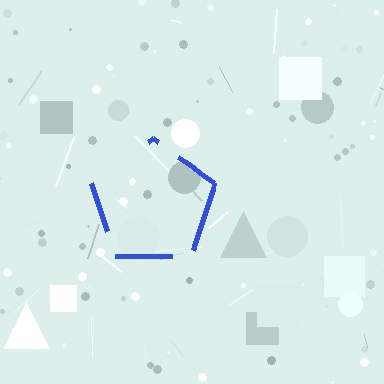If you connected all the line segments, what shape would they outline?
They would outline a pentagon.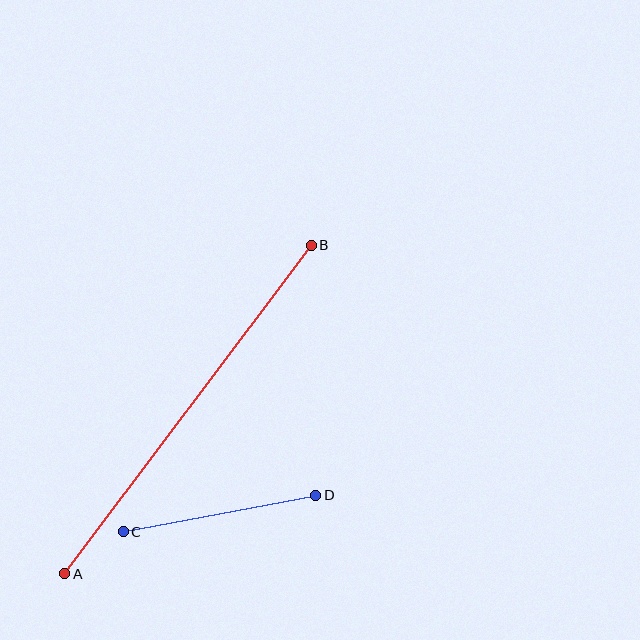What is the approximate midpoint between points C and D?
The midpoint is at approximately (220, 514) pixels.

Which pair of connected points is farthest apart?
Points A and B are farthest apart.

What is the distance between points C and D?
The distance is approximately 196 pixels.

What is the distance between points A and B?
The distance is approximately 411 pixels.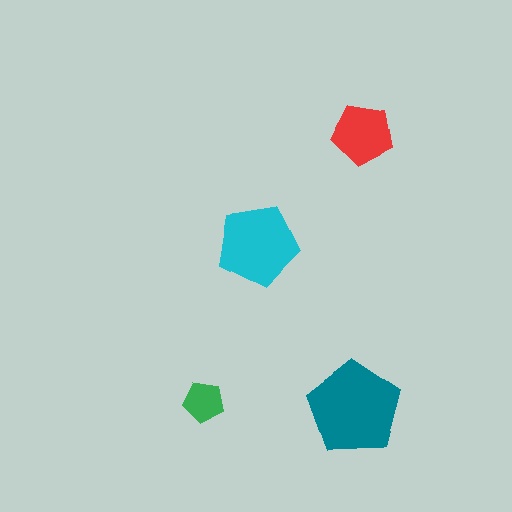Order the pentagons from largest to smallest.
the teal one, the cyan one, the red one, the green one.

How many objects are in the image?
There are 4 objects in the image.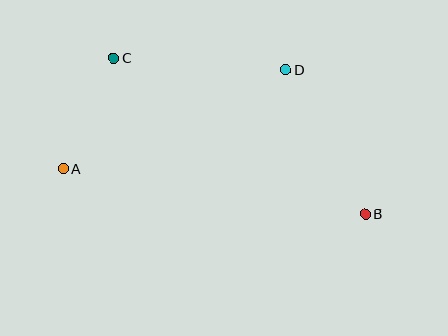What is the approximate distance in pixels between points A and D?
The distance between A and D is approximately 244 pixels.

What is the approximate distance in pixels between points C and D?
The distance between C and D is approximately 172 pixels.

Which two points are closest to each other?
Points A and C are closest to each other.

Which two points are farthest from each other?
Points A and B are farthest from each other.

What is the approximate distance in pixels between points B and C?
The distance between B and C is approximately 296 pixels.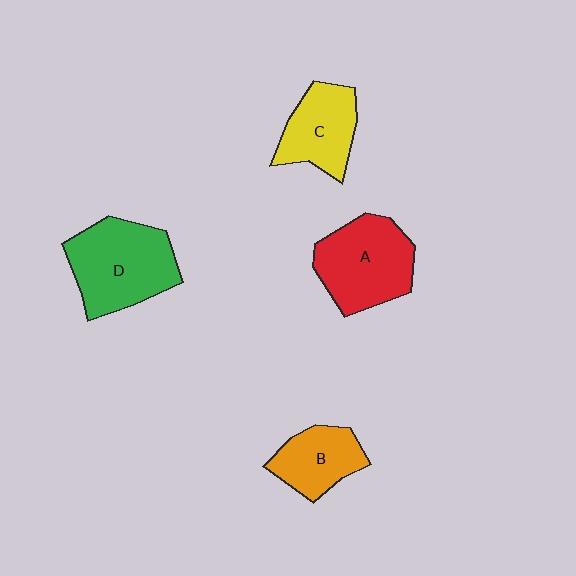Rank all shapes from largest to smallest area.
From largest to smallest: D (green), A (red), C (yellow), B (orange).